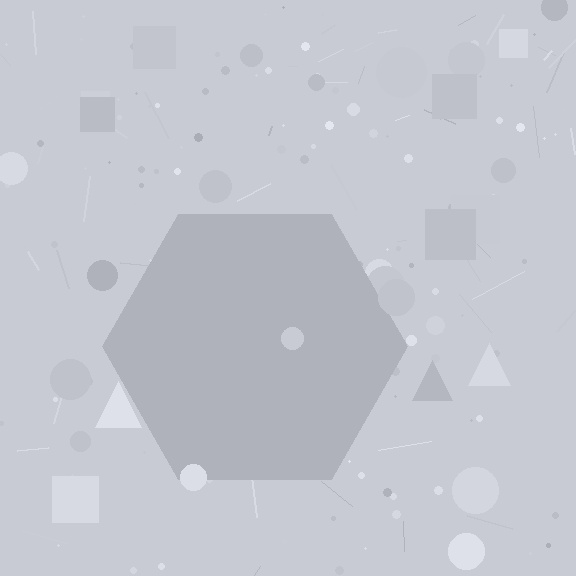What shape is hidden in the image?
A hexagon is hidden in the image.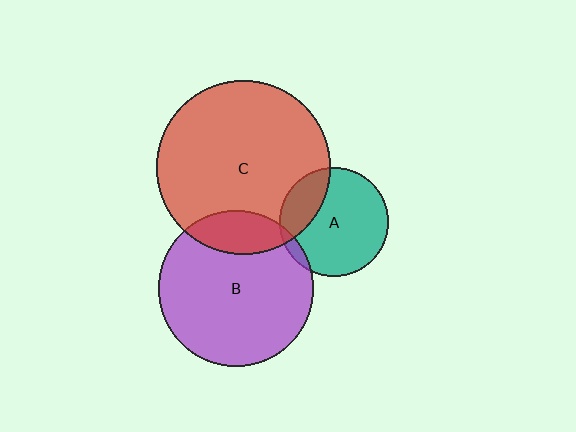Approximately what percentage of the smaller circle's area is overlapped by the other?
Approximately 25%.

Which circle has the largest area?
Circle C (red).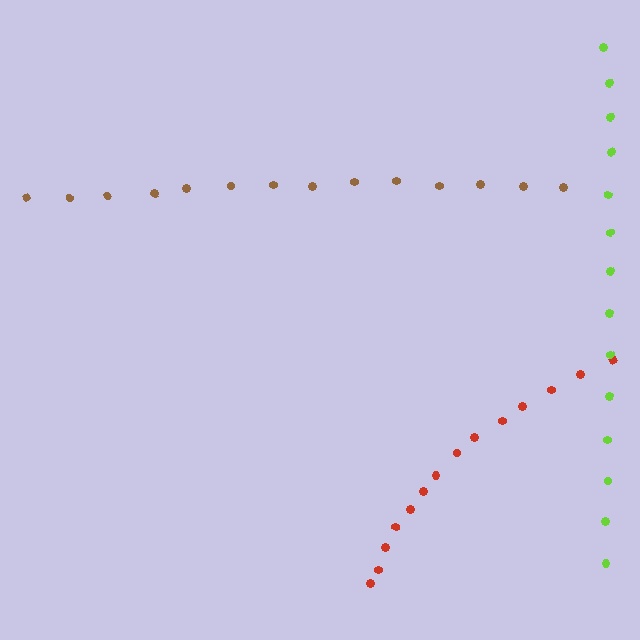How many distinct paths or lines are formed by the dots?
There are 3 distinct paths.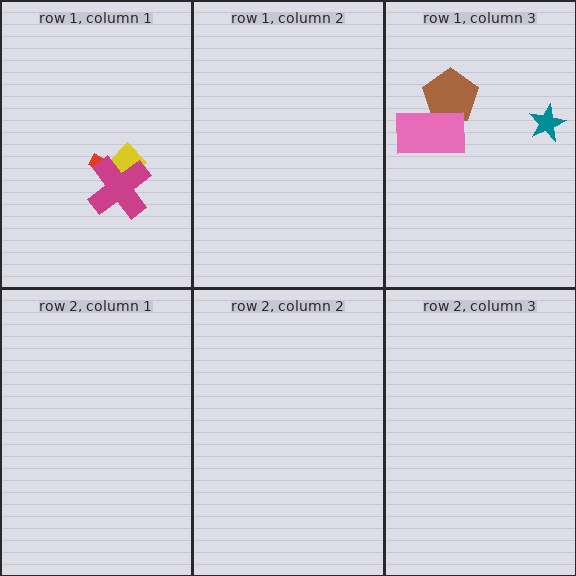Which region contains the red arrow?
The row 1, column 1 region.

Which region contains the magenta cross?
The row 1, column 1 region.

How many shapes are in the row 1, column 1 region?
3.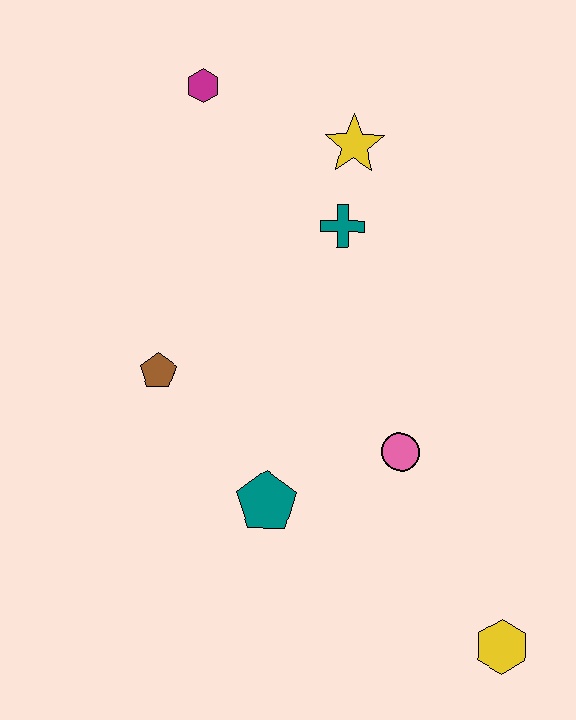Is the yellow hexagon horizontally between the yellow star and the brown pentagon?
No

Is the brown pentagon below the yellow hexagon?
No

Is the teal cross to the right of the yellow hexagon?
No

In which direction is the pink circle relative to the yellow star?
The pink circle is below the yellow star.